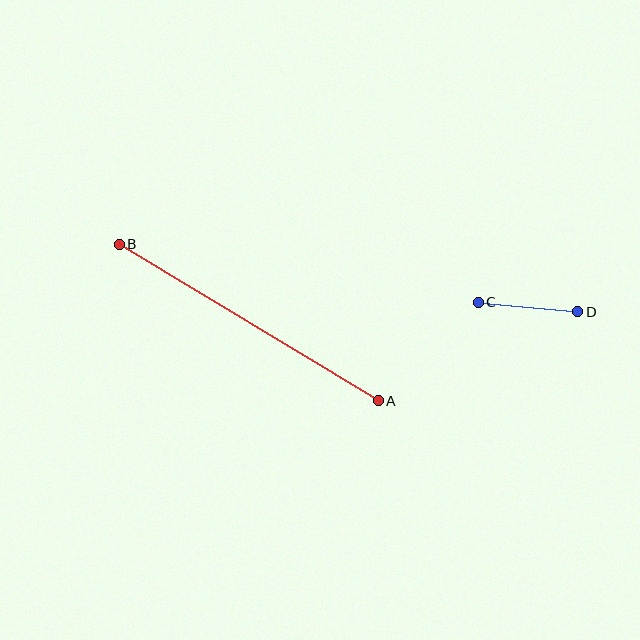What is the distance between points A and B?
The distance is approximately 303 pixels.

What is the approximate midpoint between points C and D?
The midpoint is at approximately (528, 307) pixels.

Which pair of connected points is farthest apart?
Points A and B are farthest apart.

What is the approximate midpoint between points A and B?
The midpoint is at approximately (249, 322) pixels.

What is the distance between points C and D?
The distance is approximately 100 pixels.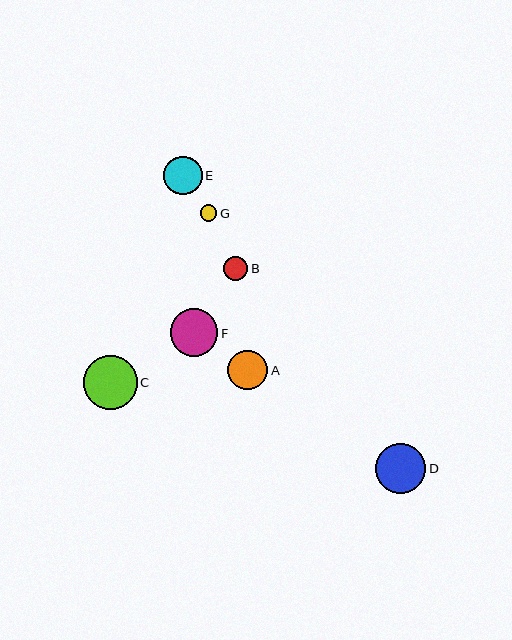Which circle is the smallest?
Circle G is the smallest with a size of approximately 16 pixels.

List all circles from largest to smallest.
From largest to smallest: C, D, F, A, E, B, G.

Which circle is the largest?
Circle C is the largest with a size of approximately 54 pixels.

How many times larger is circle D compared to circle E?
Circle D is approximately 1.3 times the size of circle E.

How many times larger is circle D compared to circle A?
Circle D is approximately 1.3 times the size of circle A.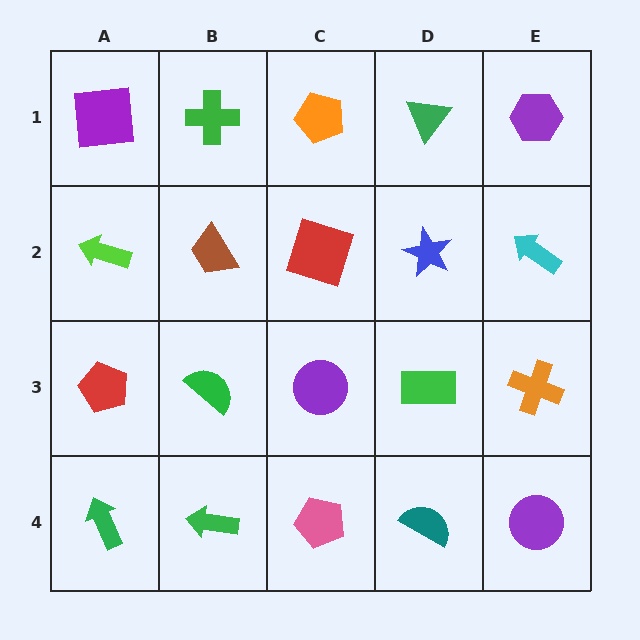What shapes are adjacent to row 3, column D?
A blue star (row 2, column D), a teal semicircle (row 4, column D), a purple circle (row 3, column C), an orange cross (row 3, column E).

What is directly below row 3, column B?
A green arrow.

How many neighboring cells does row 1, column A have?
2.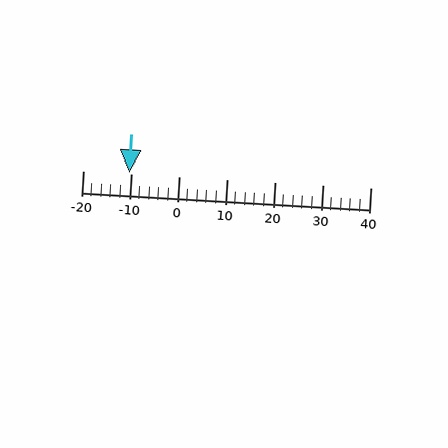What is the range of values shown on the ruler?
The ruler shows values from -20 to 40.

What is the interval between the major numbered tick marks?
The major tick marks are spaced 10 units apart.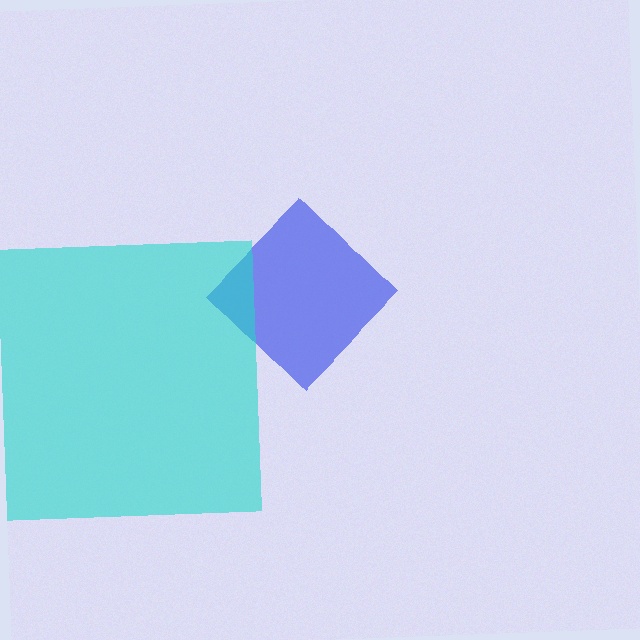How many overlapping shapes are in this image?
There are 2 overlapping shapes in the image.